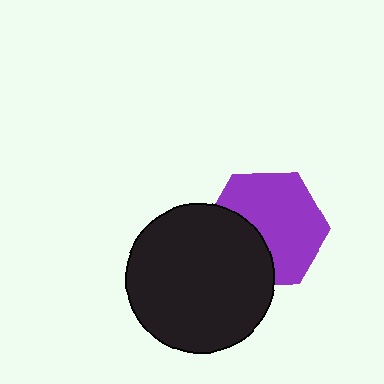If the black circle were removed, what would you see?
You would see the complete purple hexagon.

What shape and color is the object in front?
The object in front is a black circle.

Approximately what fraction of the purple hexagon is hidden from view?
Roughly 35% of the purple hexagon is hidden behind the black circle.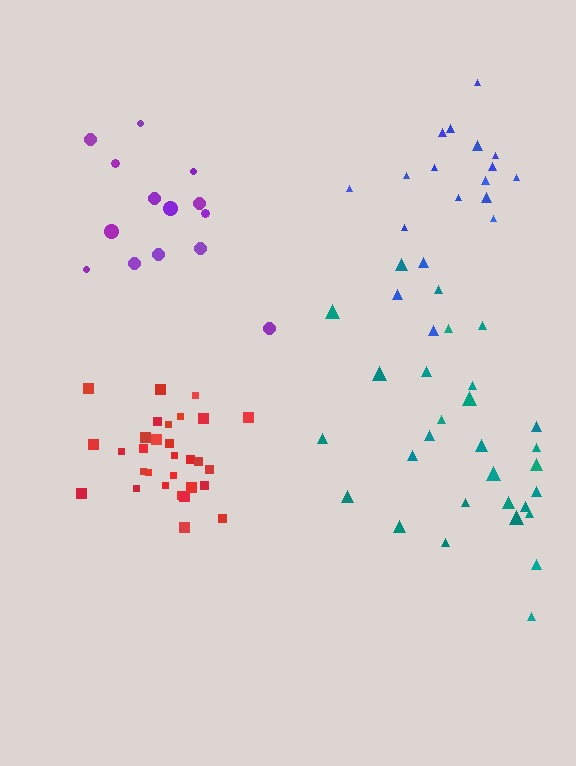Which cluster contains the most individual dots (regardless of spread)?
Red (30).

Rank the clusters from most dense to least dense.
red, blue, teal, purple.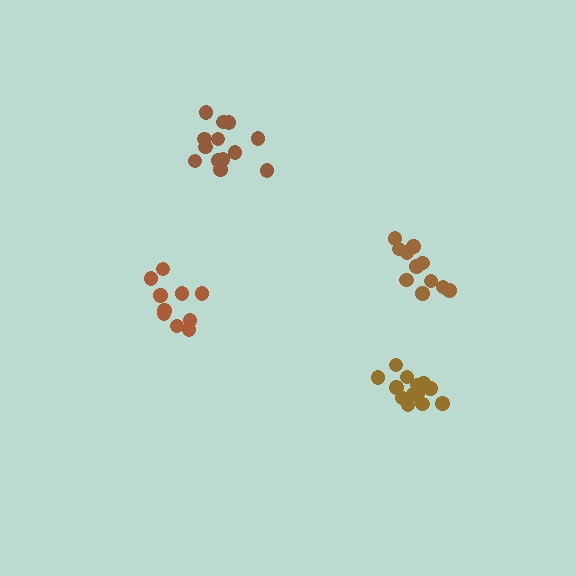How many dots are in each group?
Group 1: 14 dots, Group 2: 13 dots, Group 3: 10 dots, Group 4: 11 dots (48 total).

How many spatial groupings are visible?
There are 4 spatial groupings.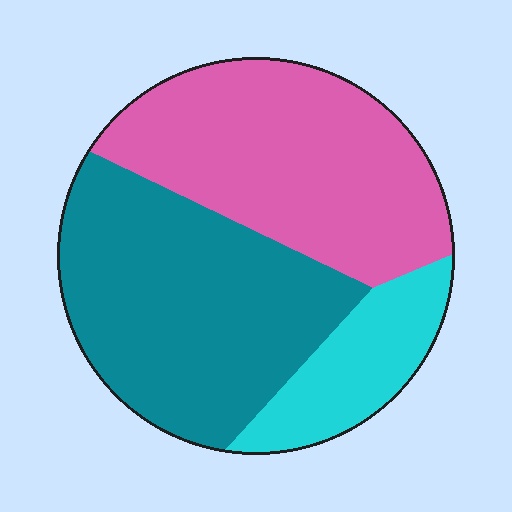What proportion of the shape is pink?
Pink covers roughly 40% of the shape.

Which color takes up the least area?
Cyan, at roughly 15%.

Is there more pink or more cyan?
Pink.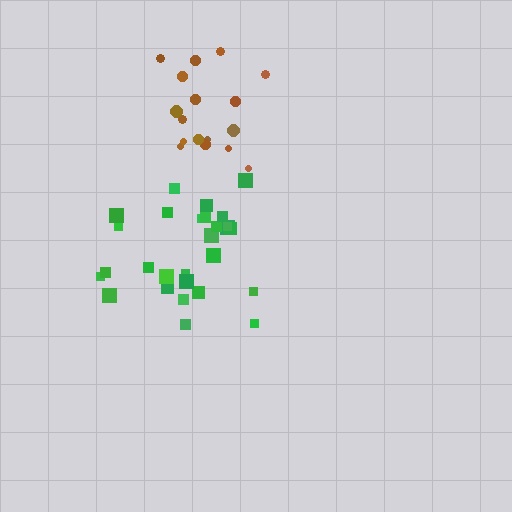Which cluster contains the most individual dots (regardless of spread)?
Green (28).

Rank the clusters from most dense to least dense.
green, brown.